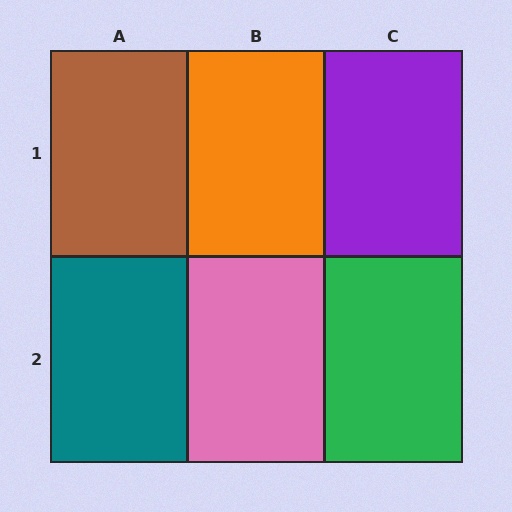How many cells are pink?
1 cell is pink.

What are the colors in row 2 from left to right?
Teal, pink, green.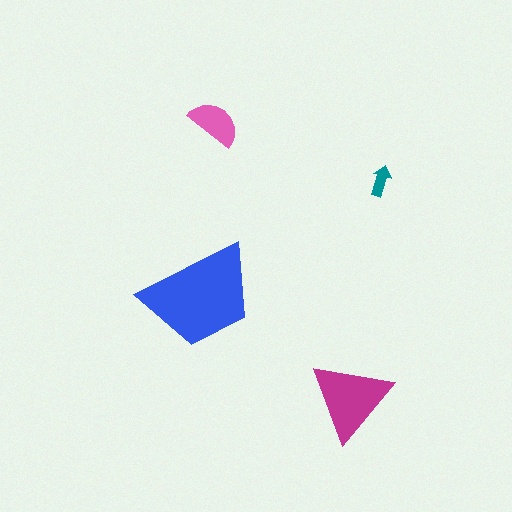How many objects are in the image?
There are 4 objects in the image.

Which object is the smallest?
The teal arrow.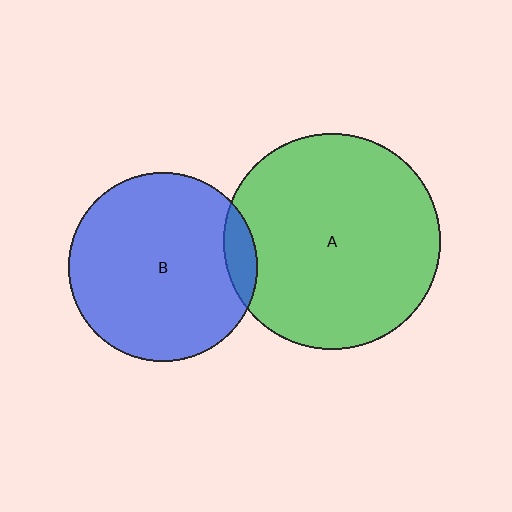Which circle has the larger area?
Circle A (green).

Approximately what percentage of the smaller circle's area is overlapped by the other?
Approximately 10%.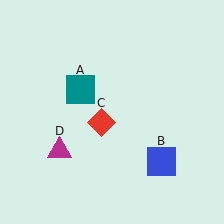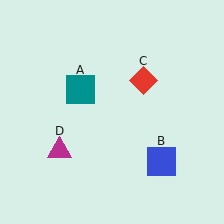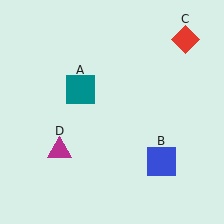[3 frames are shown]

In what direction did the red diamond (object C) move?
The red diamond (object C) moved up and to the right.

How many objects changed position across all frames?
1 object changed position: red diamond (object C).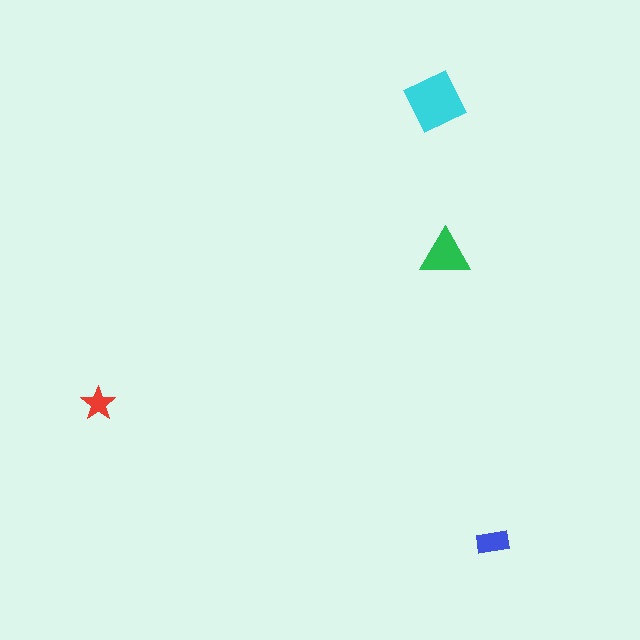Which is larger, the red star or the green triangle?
The green triangle.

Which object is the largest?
The cyan square.